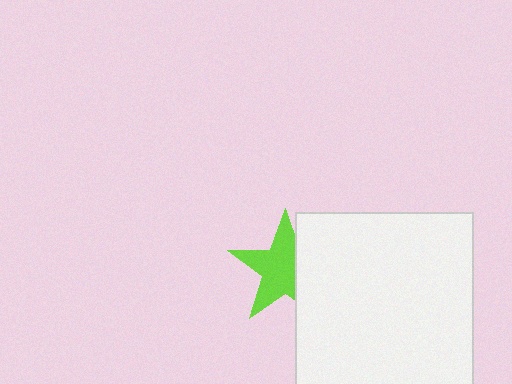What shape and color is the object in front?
The object in front is a white square.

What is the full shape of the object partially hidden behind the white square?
The partially hidden object is a lime star.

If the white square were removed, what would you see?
You would see the complete lime star.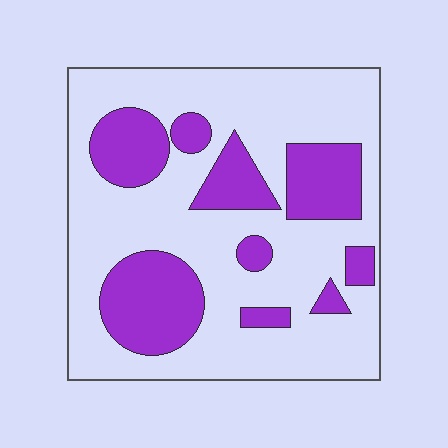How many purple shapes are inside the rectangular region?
9.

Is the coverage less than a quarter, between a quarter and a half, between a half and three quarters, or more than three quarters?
Between a quarter and a half.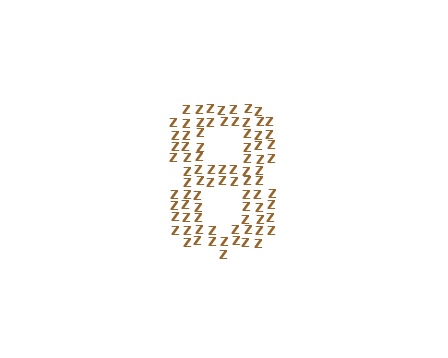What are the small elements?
The small elements are letter Z's.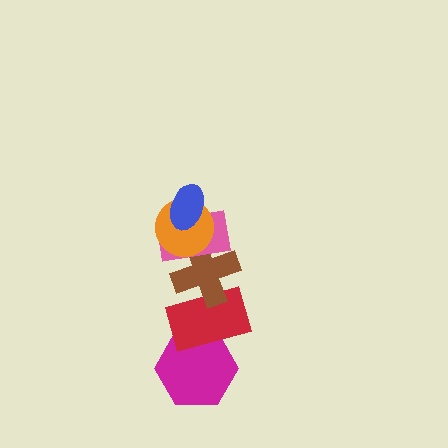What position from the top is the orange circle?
The orange circle is 2nd from the top.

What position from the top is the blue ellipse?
The blue ellipse is 1st from the top.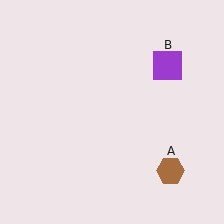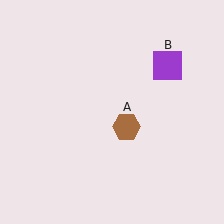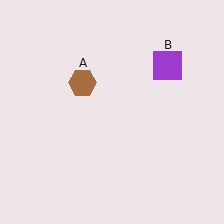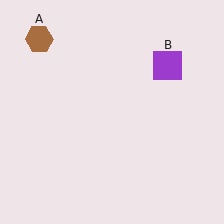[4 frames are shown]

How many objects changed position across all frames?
1 object changed position: brown hexagon (object A).